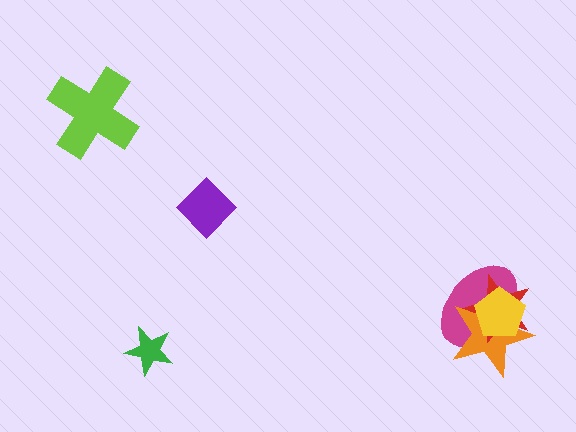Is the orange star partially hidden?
Yes, it is partially covered by another shape.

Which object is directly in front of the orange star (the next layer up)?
The red star is directly in front of the orange star.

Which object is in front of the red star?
The yellow pentagon is in front of the red star.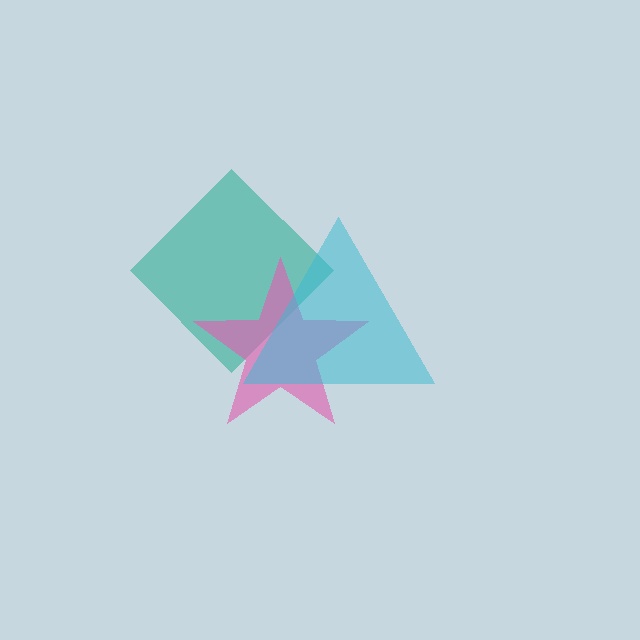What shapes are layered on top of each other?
The layered shapes are: a teal diamond, a pink star, a cyan triangle.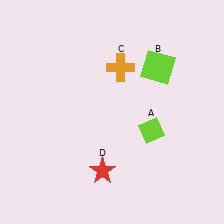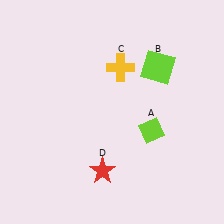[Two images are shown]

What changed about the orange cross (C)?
In Image 1, C is orange. In Image 2, it changed to yellow.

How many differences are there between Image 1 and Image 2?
There is 1 difference between the two images.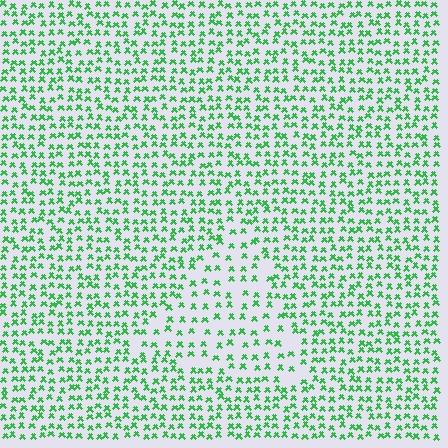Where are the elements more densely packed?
The elements are more densely packed outside the triangle boundary.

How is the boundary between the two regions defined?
The boundary is defined by a change in element density (approximately 1.8x ratio). All elements are the same color, size, and shape.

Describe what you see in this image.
The image contains small green elements arranged at two different densities. A triangle-shaped region is visible where the elements are less densely packed than the surrounding area.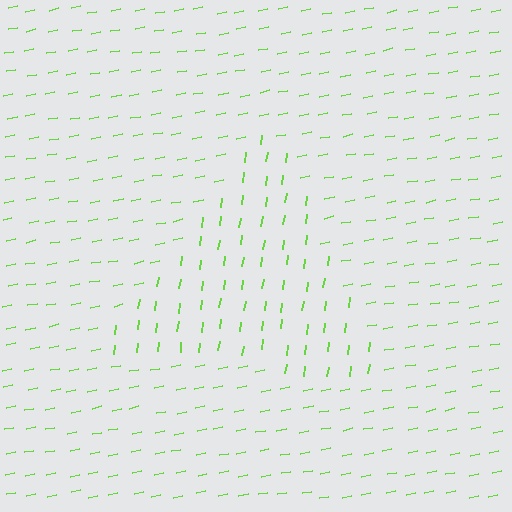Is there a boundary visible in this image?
Yes, there is a texture boundary formed by a change in line orientation.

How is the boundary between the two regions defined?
The boundary is defined purely by a change in line orientation (approximately 71 degrees difference). All lines are the same color and thickness.